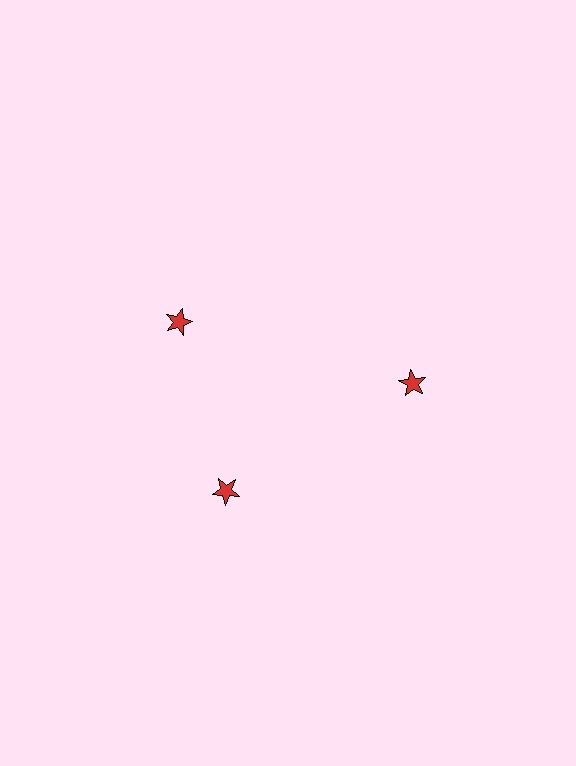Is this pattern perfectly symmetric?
No. The 3 red stars are arranged in a ring, but one element near the 11 o'clock position is rotated out of alignment along the ring, breaking the 3-fold rotational symmetry.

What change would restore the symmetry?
The symmetry would be restored by rotating it back into even spacing with its neighbors so that all 3 stars sit at equal angles and equal distance from the center.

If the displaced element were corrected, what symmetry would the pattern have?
It would have 3-fold rotational symmetry — the pattern would map onto itself every 120 degrees.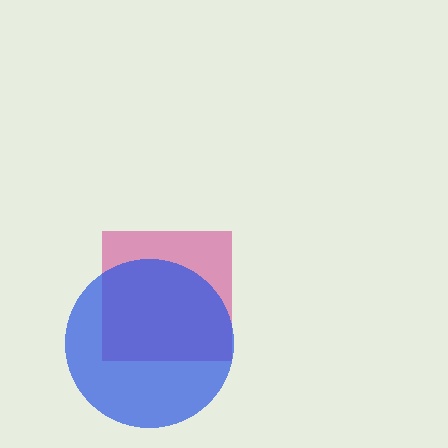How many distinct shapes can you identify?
There are 2 distinct shapes: a magenta square, a blue circle.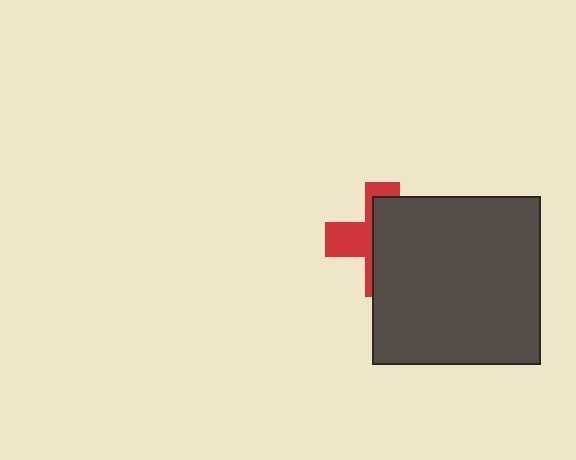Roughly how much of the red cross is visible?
A small part of it is visible (roughly 37%).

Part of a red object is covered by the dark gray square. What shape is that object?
It is a cross.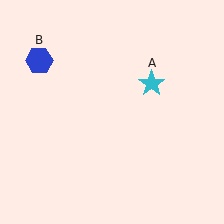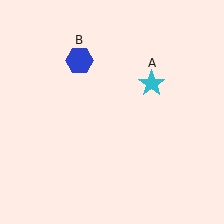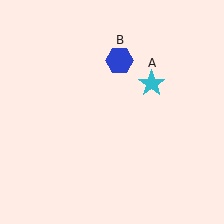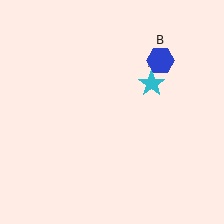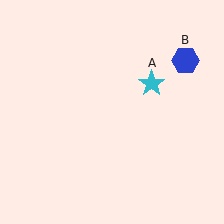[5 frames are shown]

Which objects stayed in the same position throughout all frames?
Cyan star (object A) remained stationary.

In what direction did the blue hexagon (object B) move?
The blue hexagon (object B) moved right.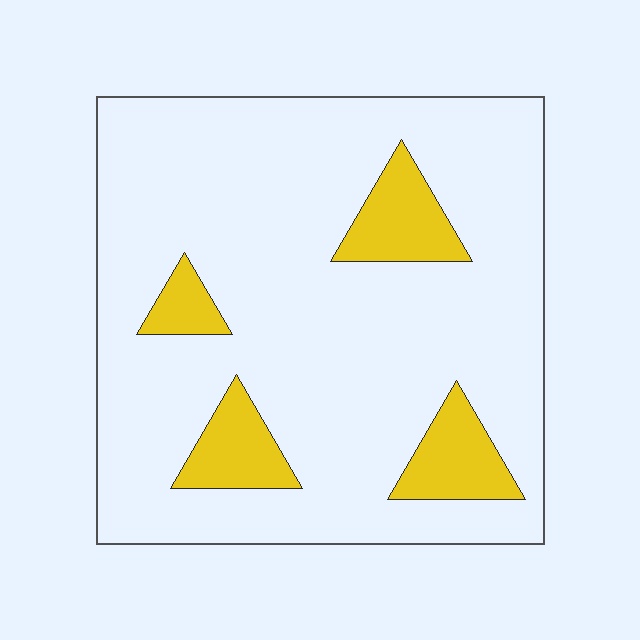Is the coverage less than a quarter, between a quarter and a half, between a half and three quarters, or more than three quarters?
Less than a quarter.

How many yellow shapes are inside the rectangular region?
4.